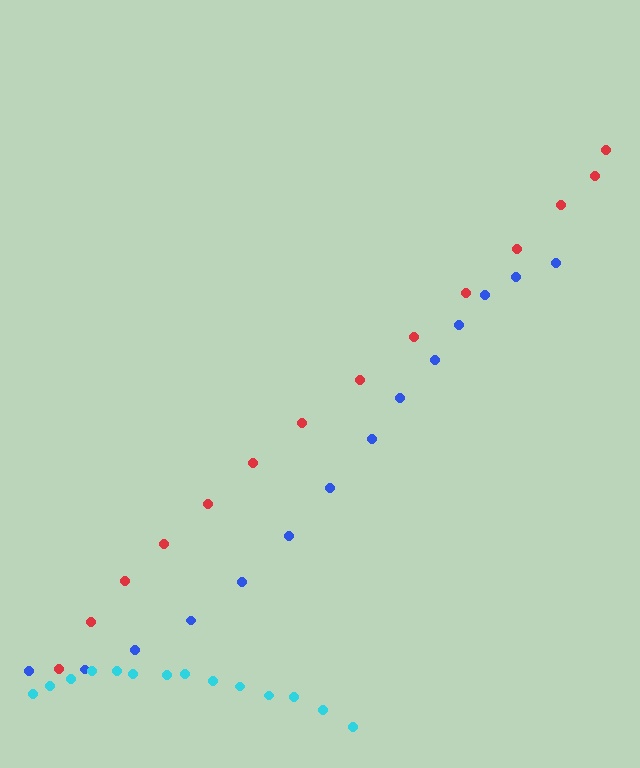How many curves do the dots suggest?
There are 3 distinct paths.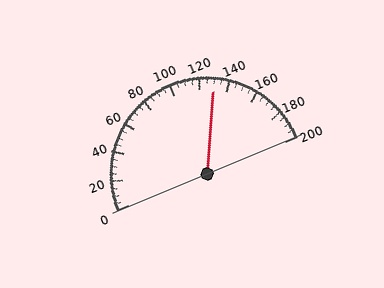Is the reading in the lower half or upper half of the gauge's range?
The reading is in the upper half of the range (0 to 200).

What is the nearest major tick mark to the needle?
The nearest major tick mark is 120.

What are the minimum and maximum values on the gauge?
The gauge ranges from 0 to 200.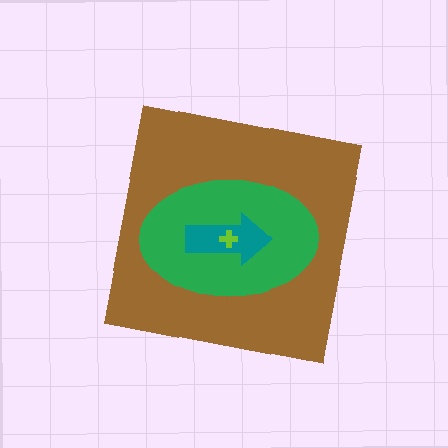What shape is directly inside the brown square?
The green ellipse.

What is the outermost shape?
The brown square.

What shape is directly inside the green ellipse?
The teal arrow.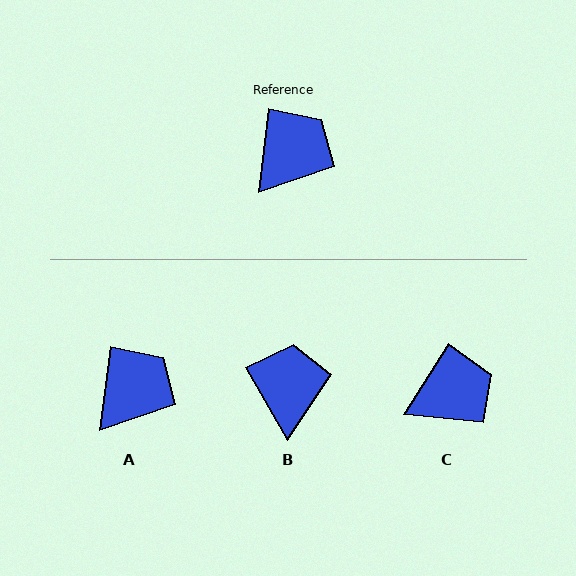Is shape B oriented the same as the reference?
No, it is off by about 37 degrees.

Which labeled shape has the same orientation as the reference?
A.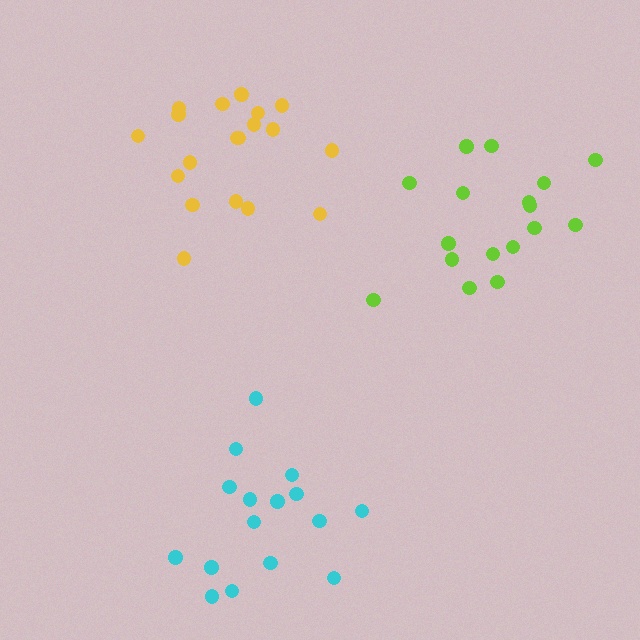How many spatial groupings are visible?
There are 3 spatial groupings.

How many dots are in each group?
Group 1: 19 dots, Group 2: 17 dots, Group 3: 17 dots (53 total).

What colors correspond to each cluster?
The clusters are colored: yellow, lime, cyan.